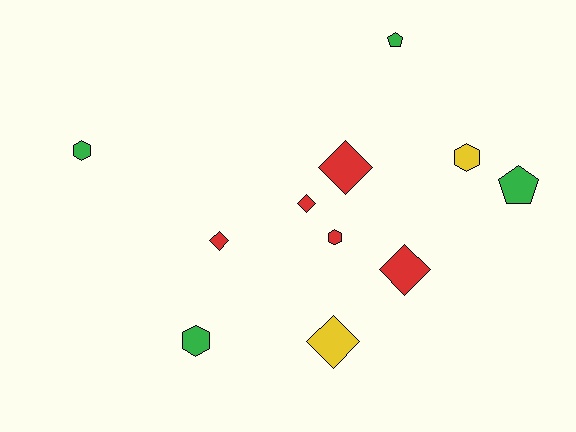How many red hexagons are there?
There is 1 red hexagon.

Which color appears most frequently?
Red, with 5 objects.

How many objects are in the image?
There are 11 objects.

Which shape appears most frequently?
Diamond, with 5 objects.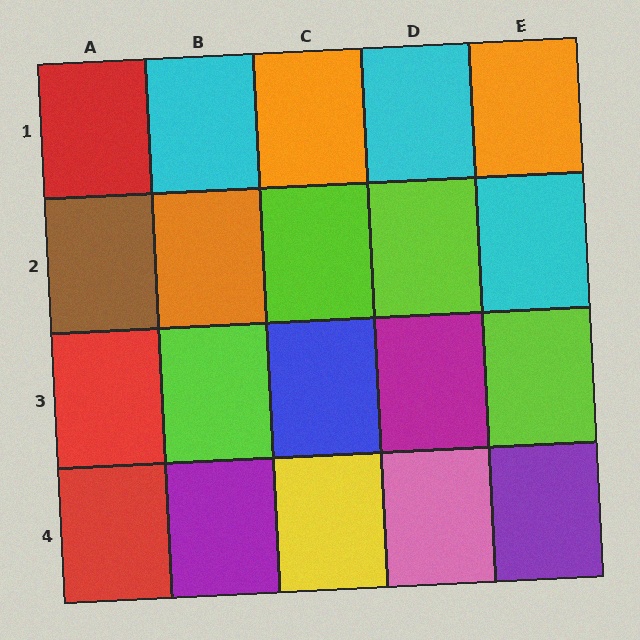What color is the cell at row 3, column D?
Magenta.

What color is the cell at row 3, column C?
Blue.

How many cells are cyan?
3 cells are cyan.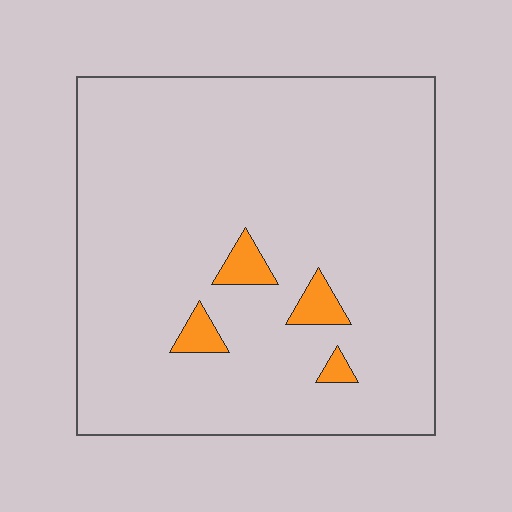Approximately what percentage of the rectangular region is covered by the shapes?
Approximately 5%.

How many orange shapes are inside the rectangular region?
4.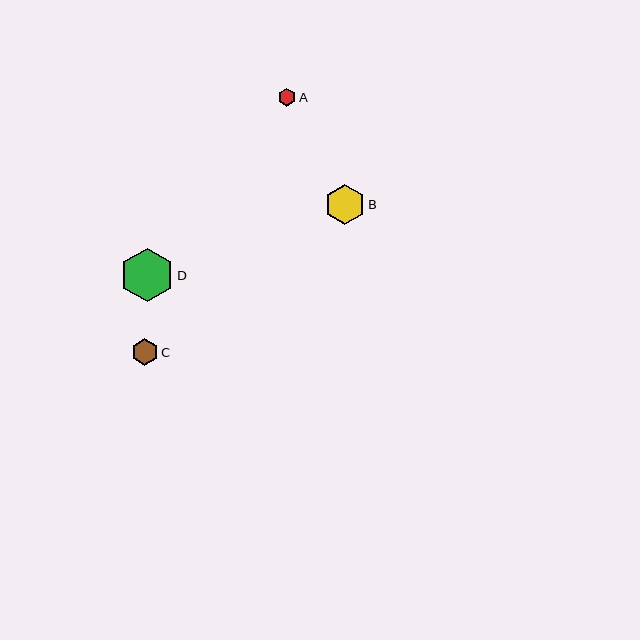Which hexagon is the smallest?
Hexagon A is the smallest with a size of approximately 18 pixels.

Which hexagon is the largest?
Hexagon D is the largest with a size of approximately 53 pixels.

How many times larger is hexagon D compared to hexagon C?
Hexagon D is approximately 2.0 times the size of hexagon C.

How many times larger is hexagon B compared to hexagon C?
Hexagon B is approximately 1.5 times the size of hexagon C.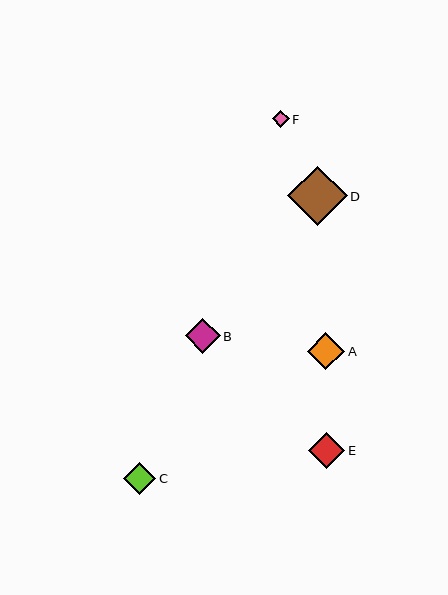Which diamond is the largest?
Diamond D is the largest with a size of approximately 59 pixels.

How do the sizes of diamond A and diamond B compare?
Diamond A and diamond B are approximately the same size.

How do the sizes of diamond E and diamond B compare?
Diamond E and diamond B are approximately the same size.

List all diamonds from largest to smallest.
From largest to smallest: D, A, E, B, C, F.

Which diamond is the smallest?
Diamond F is the smallest with a size of approximately 17 pixels.